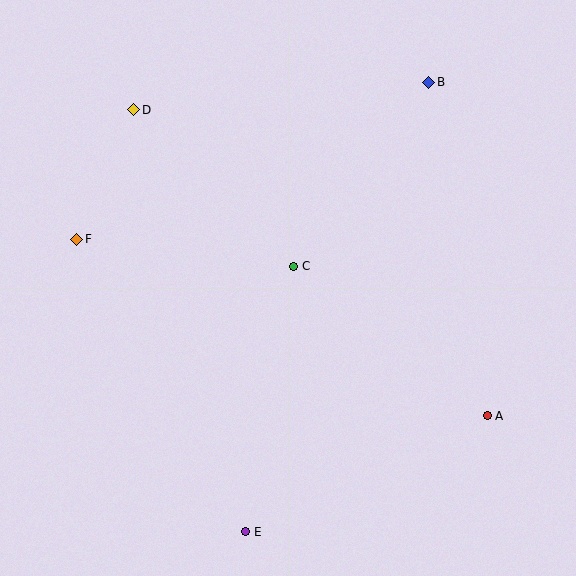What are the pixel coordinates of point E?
Point E is at (246, 532).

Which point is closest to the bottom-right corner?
Point A is closest to the bottom-right corner.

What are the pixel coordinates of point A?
Point A is at (487, 416).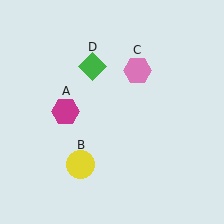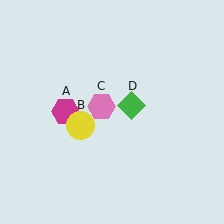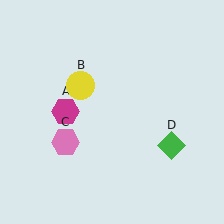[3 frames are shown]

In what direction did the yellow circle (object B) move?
The yellow circle (object B) moved up.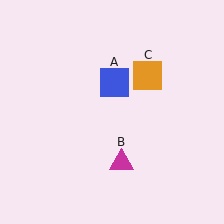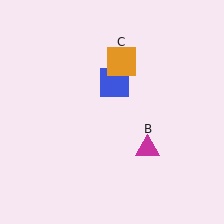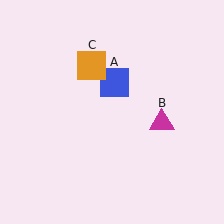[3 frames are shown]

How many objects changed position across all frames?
2 objects changed position: magenta triangle (object B), orange square (object C).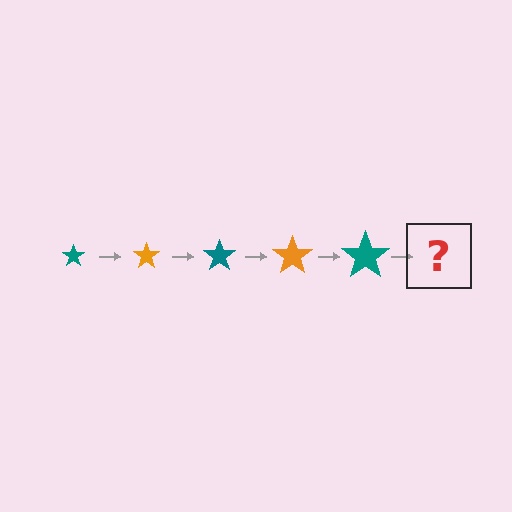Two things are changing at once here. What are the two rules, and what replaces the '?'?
The two rules are that the star grows larger each step and the color cycles through teal and orange. The '?' should be an orange star, larger than the previous one.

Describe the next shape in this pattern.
It should be an orange star, larger than the previous one.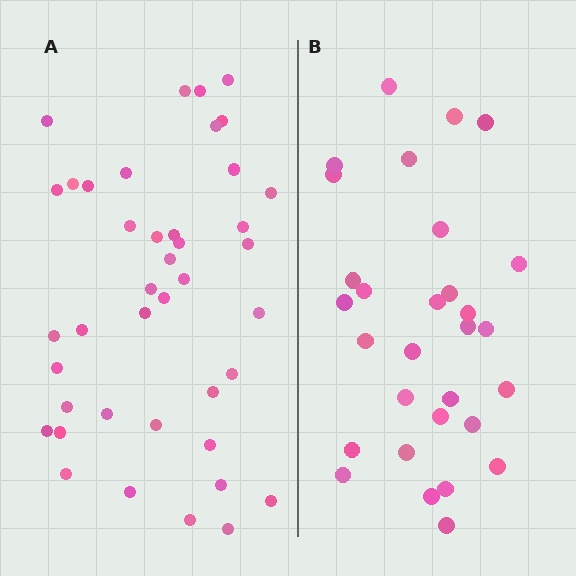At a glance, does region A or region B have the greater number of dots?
Region A (the left region) has more dots.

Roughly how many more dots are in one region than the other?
Region A has roughly 12 or so more dots than region B.